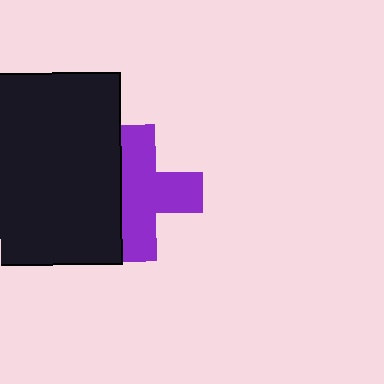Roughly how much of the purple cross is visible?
Most of it is visible (roughly 68%).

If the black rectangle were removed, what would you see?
You would see the complete purple cross.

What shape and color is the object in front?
The object in front is a black rectangle.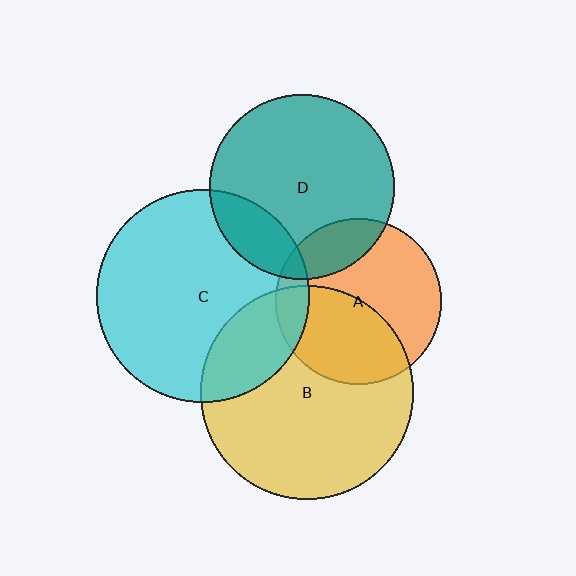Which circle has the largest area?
Circle B (yellow).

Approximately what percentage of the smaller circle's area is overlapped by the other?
Approximately 45%.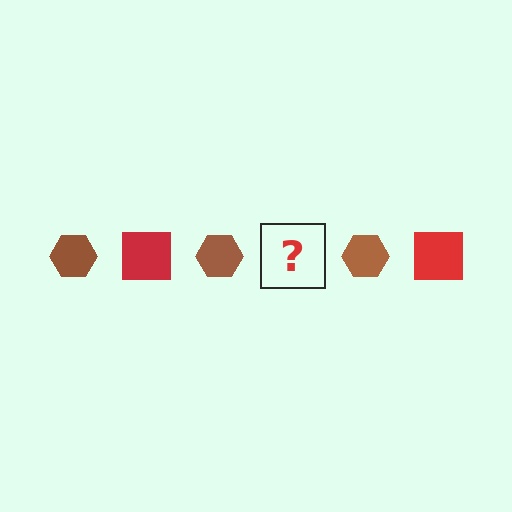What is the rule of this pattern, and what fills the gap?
The rule is that the pattern alternates between brown hexagon and red square. The gap should be filled with a red square.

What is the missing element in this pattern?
The missing element is a red square.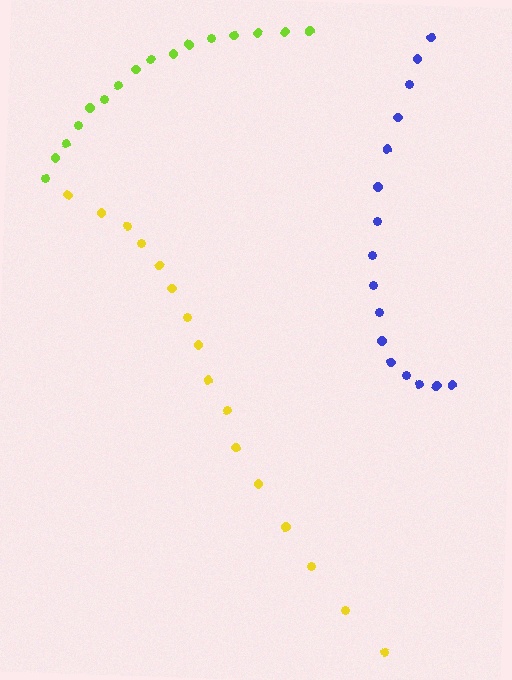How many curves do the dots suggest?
There are 3 distinct paths.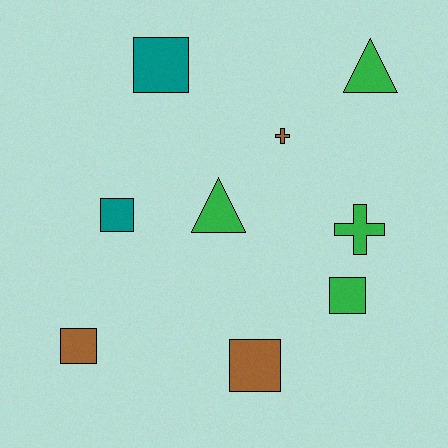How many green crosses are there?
There is 1 green cross.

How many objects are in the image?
There are 9 objects.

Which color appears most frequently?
Green, with 4 objects.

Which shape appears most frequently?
Square, with 5 objects.